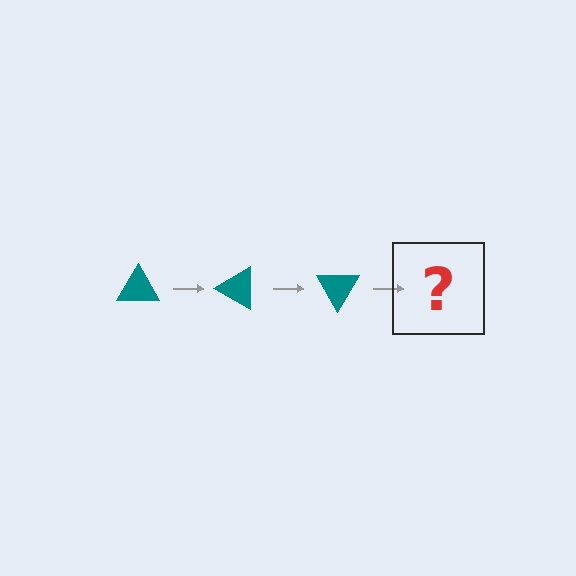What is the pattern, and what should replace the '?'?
The pattern is that the triangle rotates 30 degrees each step. The '?' should be a teal triangle rotated 90 degrees.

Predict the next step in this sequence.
The next step is a teal triangle rotated 90 degrees.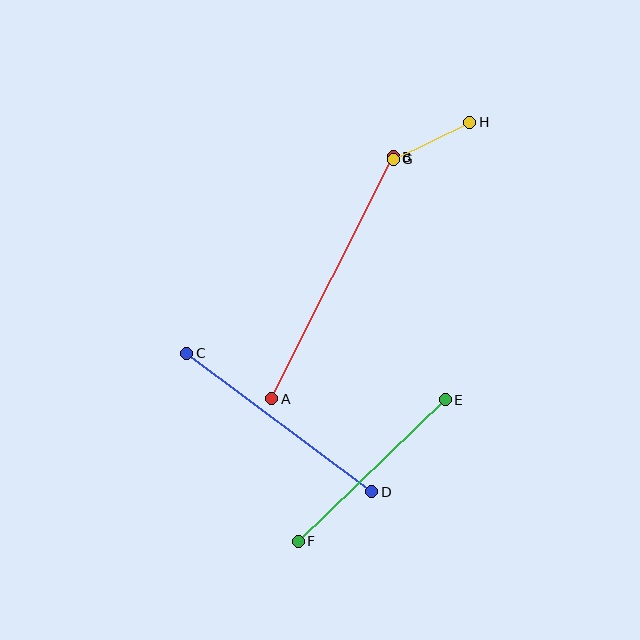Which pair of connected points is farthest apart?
Points A and B are farthest apart.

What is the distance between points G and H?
The distance is approximately 85 pixels.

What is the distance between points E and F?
The distance is approximately 204 pixels.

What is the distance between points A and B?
The distance is approximately 271 pixels.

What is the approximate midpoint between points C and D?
The midpoint is at approximately (279, 422) pixels.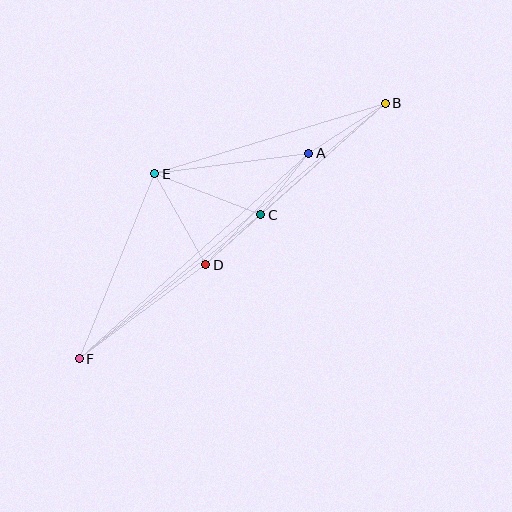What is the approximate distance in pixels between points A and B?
The distance between A and B is approximately 91 pixels.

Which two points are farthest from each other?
Points B and F are farthest from each other.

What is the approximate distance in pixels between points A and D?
The distance between A and D is approximately 152 pixels.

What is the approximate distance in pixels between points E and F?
The distance between E and F is approximately 200 pixels.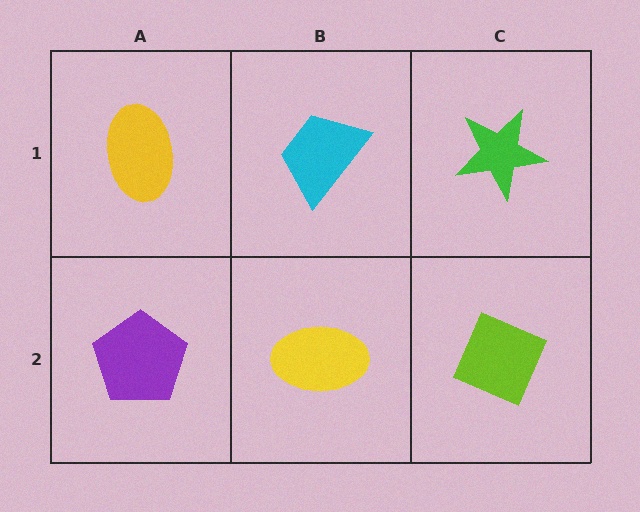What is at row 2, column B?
A yellow ellipse.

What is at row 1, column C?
A green star.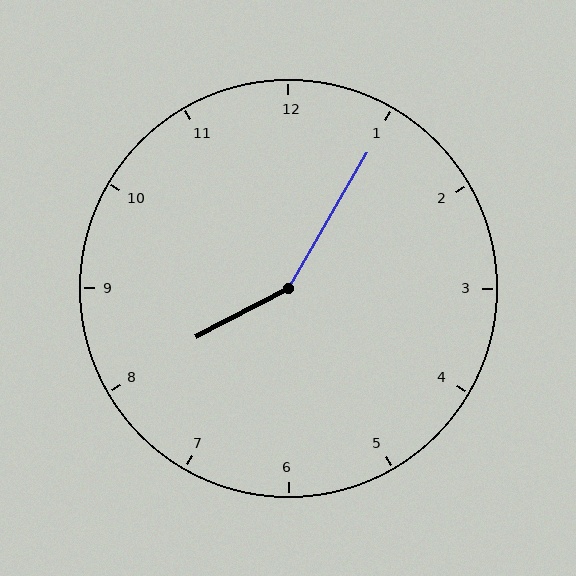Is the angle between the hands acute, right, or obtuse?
It is obtuse.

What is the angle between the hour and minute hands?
Approximately 148 degrees.